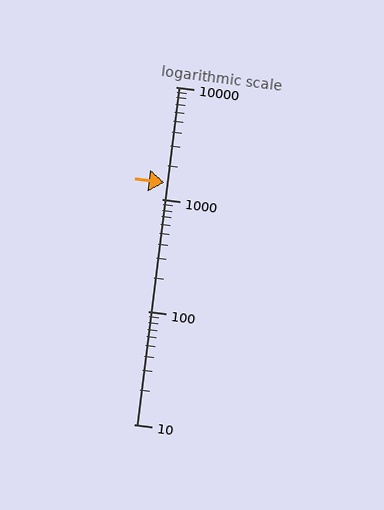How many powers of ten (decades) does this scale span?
The scale spans 3 decades, from 10 to 10000.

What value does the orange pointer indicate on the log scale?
The pointer indicates approximately 1400.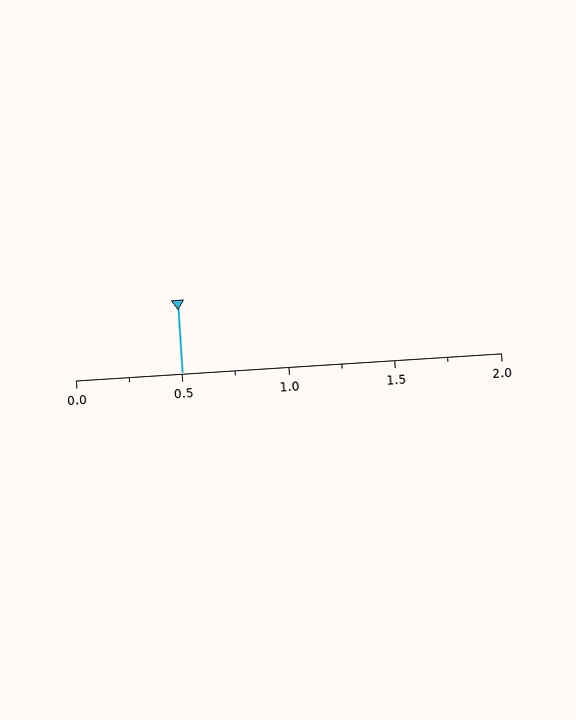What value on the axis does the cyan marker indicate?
The marker indicates approximately 0.5.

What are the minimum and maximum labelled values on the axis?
The axis runs from 0.0 to 2.0.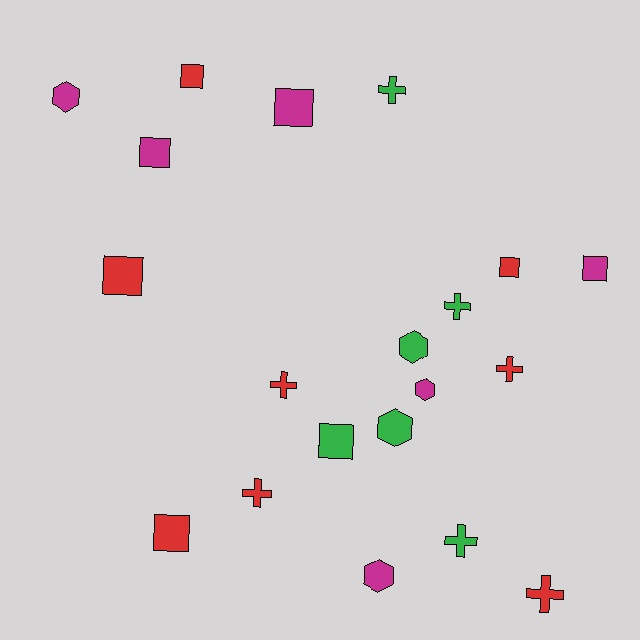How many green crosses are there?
There are 3 green crosses.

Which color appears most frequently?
Red, with 8 objects.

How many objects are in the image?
There are 20 objects.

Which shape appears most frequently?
Square, with 8 objects.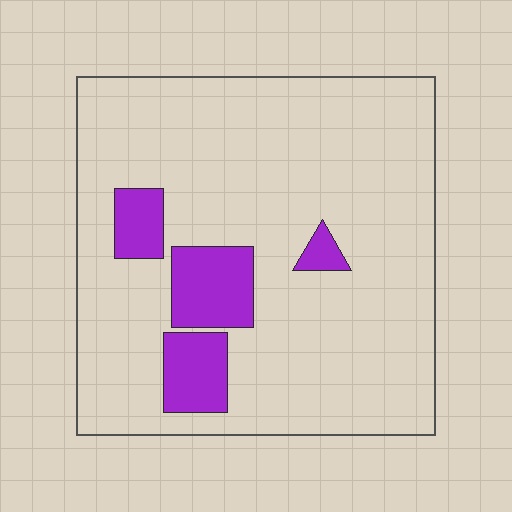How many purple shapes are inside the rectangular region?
4.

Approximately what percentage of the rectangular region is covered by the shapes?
Approximately 15%.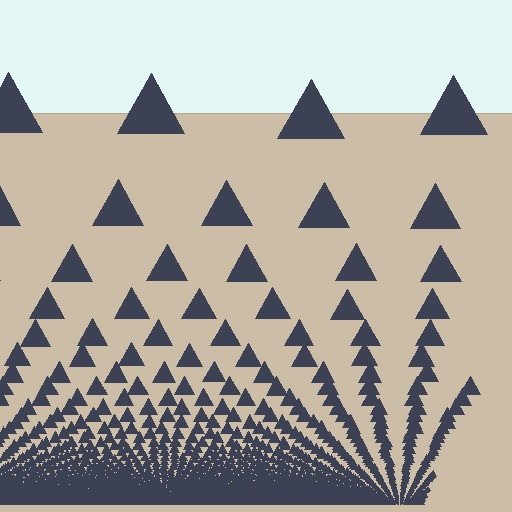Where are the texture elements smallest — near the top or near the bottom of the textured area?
Near the bottom.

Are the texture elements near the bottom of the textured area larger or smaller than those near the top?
Smaller. The gradient is inverted — elements near the bottom are smaller and denser.